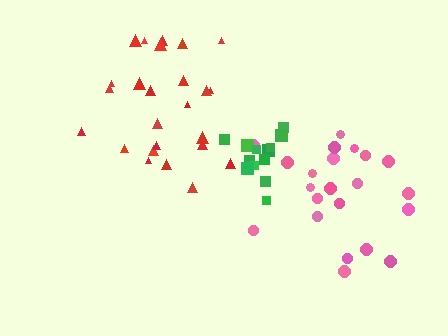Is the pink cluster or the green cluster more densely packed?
Green.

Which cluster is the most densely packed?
Green.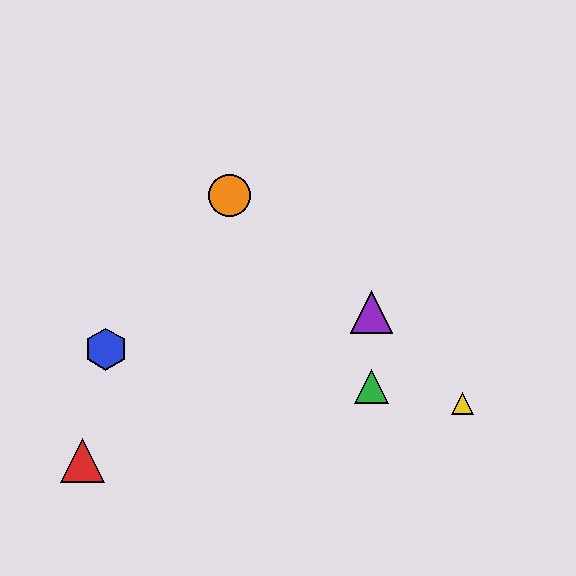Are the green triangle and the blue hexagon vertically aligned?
No, the green triangle is at x≈371 and the blue hexagon is at x≈106.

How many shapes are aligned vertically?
2 shapes (the green triangle, the purple triangle) are aligned vertically.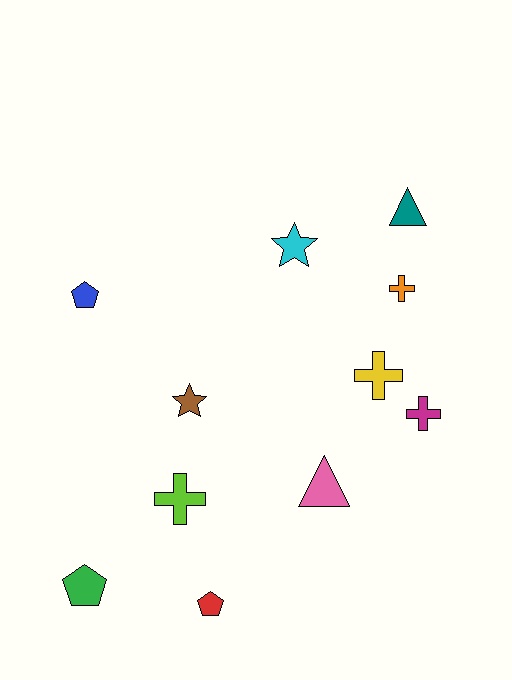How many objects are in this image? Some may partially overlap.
There are 11 objects.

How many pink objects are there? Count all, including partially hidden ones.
There is 1 pink object.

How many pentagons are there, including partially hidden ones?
There are 3 pentagons.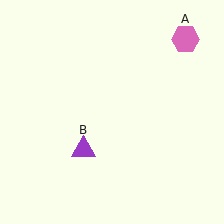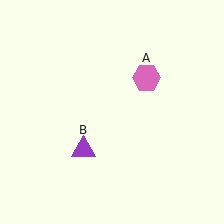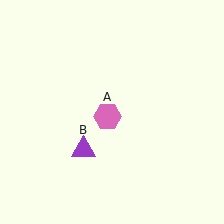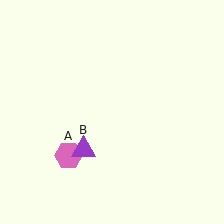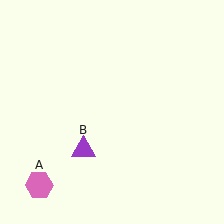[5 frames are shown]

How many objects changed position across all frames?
1 object changed position: pink hexagon (object A).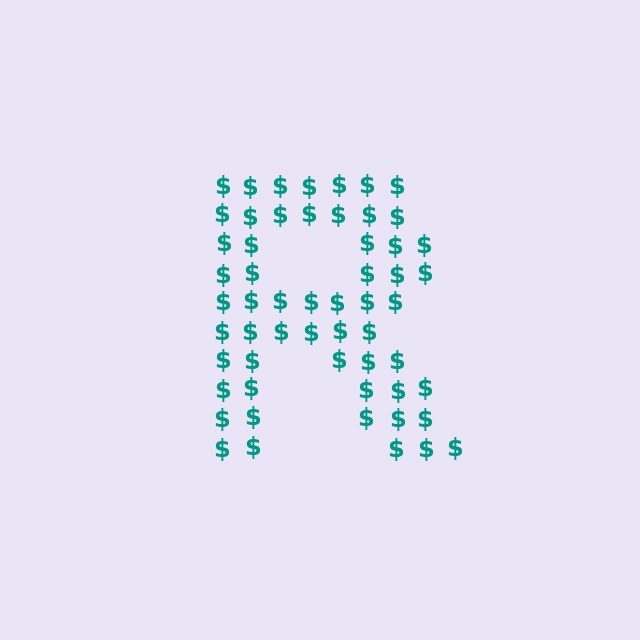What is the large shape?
The large shape is the letter R.